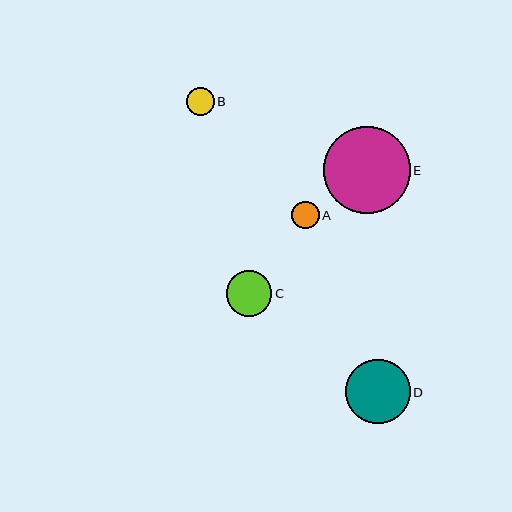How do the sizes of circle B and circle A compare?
Circle B and circle A are approximately the same size.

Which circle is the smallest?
Circle A is the smallest with a size of approximately 27 pixels.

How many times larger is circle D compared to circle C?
Circle D is approximately 1.4 times the size of circle C.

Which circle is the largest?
Circle E is the largest with a size of approximately 86 pixels.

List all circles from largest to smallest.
From largest to smallest: E, D, C, B, A.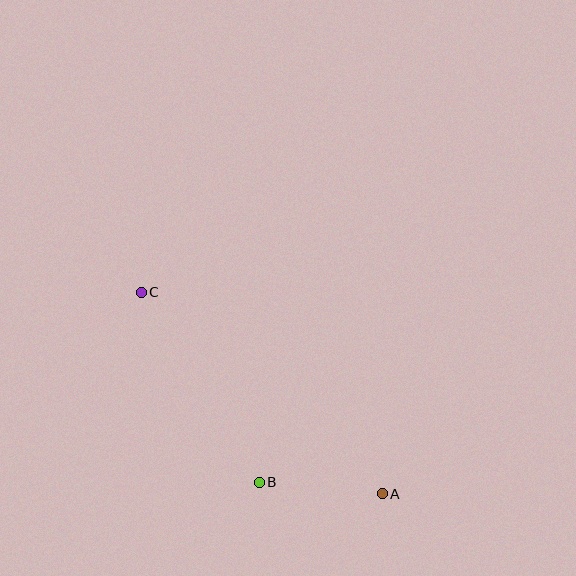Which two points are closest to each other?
Points A and B are closest to each other.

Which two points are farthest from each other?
Points A and C are farthest from each other.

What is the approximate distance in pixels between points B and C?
The distance between B and C is approximately 224 pixels.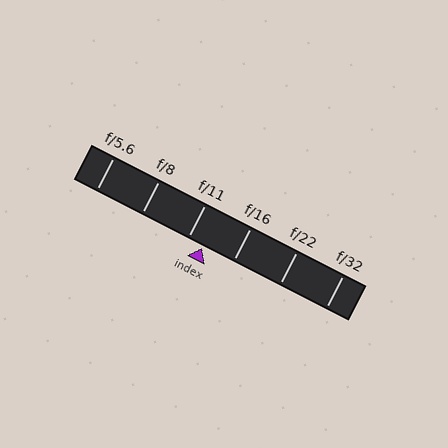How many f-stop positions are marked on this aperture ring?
There are 6 f-stop positions marked.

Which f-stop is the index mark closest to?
The index mark is closest to f/11.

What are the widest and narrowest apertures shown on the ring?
The widest aperture shown is f/5.6 and the narrowest is f/32.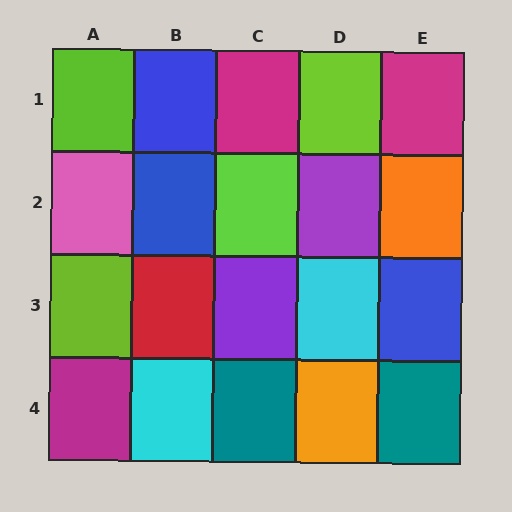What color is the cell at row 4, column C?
Teal.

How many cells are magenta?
3 cells are magenta.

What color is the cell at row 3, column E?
Blue.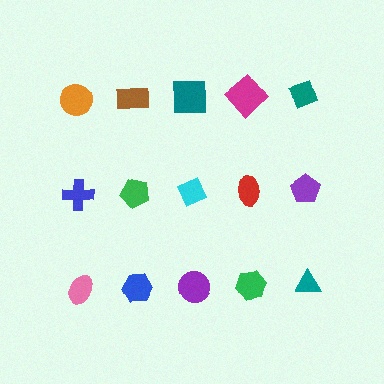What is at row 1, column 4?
A magenta diamond.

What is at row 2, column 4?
A red ellipse.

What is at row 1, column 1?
An orange circle.